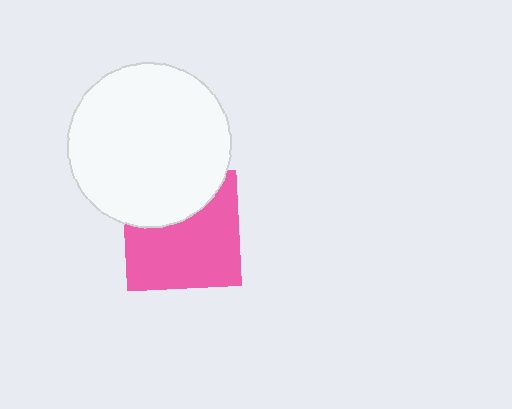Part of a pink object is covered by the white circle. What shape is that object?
It is a square.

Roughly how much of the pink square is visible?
Most of it is visible (roughly 66%).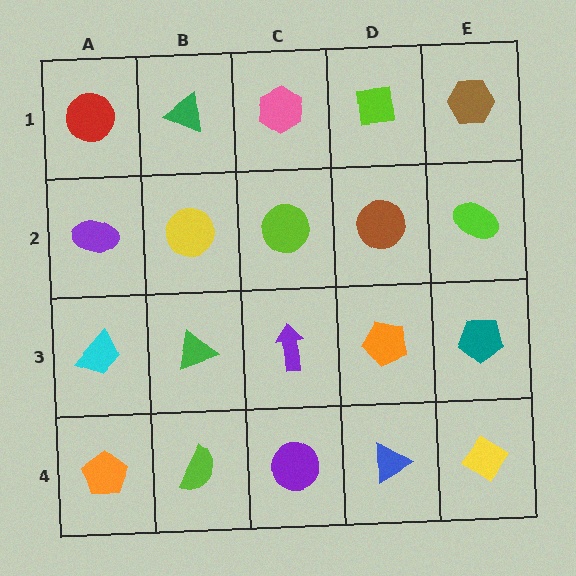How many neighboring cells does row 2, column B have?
4.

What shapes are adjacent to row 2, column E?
A brown hexagon (row 1, column E), a teal pentagon (row 3, column E), a brown circle (row 2, column D).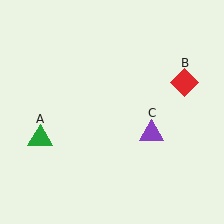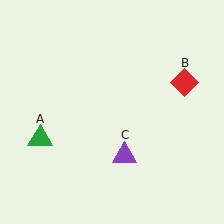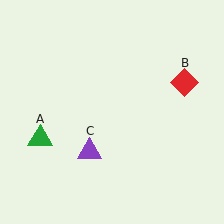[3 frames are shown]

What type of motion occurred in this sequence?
The purple triangle (object C) rotated clockwise around the center of the scene.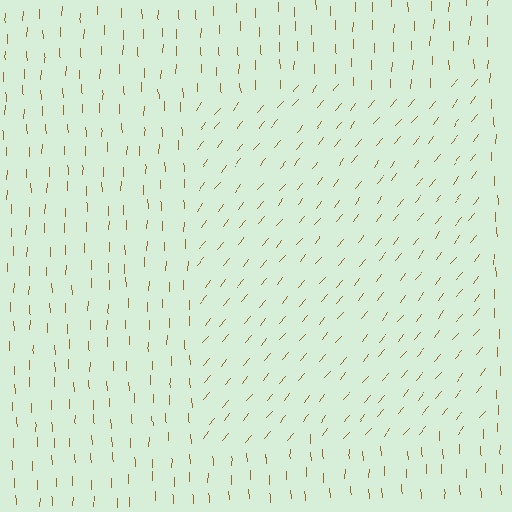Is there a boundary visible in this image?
Yes, there is a texture boundary formed by a change in line orientation.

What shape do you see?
I see a rectangle.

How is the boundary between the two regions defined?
The boundary is defined purely by a change in line orientation (approximately 39 degrees difference). All lines are the same color and thickness.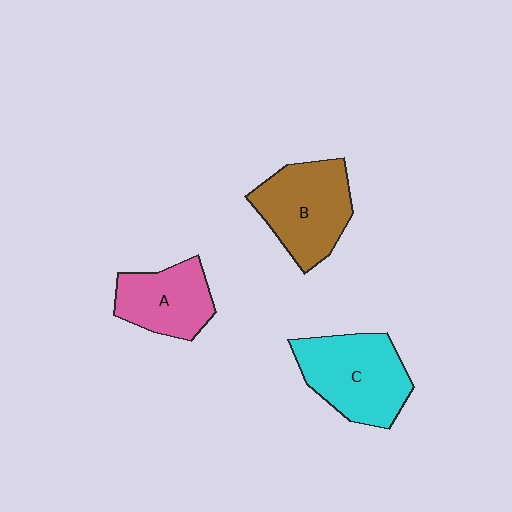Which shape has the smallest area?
Shape A (pink).